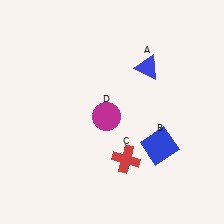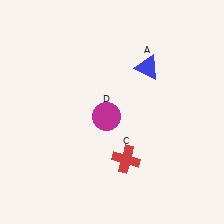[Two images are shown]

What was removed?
The blue square (B) was removed in Image 2.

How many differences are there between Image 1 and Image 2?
There is 1 difference between the two images.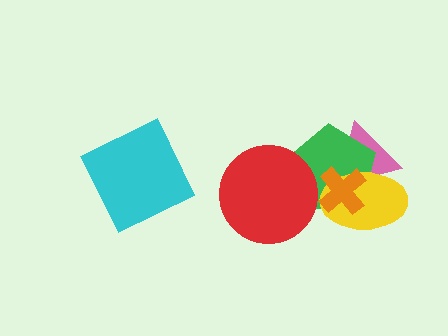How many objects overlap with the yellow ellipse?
3 objects overlap with the yellow ellipse.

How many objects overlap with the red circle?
1 object overlaps with the red circle.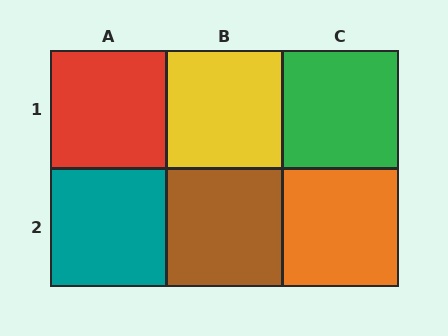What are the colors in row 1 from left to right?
Red, yellow, green.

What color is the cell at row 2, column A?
Teal.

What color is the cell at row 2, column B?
Brown.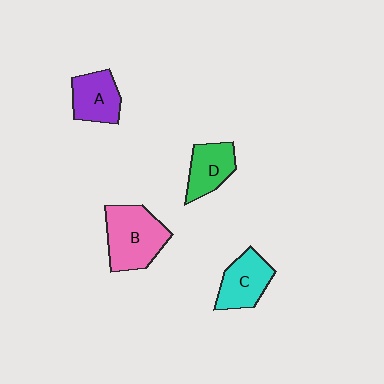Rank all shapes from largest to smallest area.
From largest to smallest: B (pink), C (cyan), A (purple), D (green).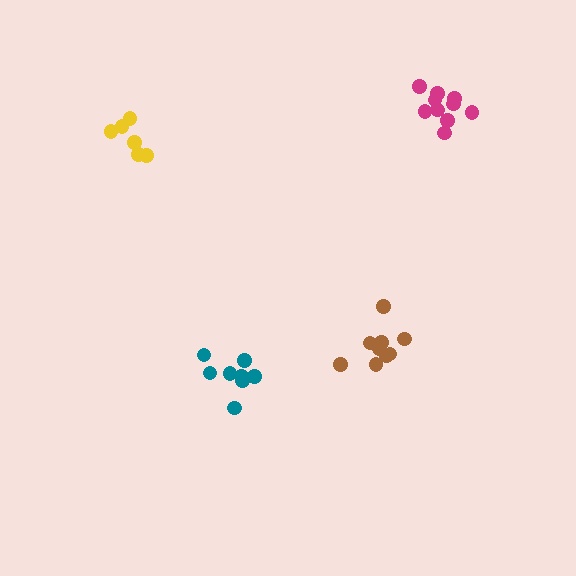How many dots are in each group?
Group 1: 8 dots, Group 2: 6 dots, Group 3: 9 dots, Group 4: 10 dots (33 total).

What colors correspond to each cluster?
The clusters are colored: teal, yellow, brown, magenta.